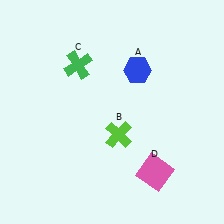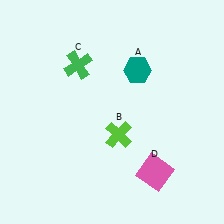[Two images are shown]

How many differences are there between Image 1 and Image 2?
There is 1 difference between the two images.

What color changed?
The hexagon (A) changed from blue in Image 1 to teal in Image 2.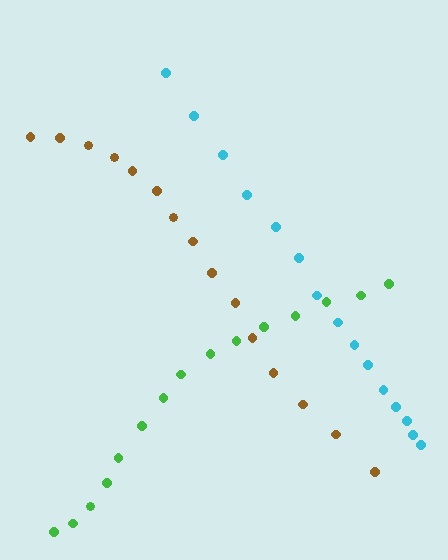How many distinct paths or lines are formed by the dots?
There are 3 distinct paths.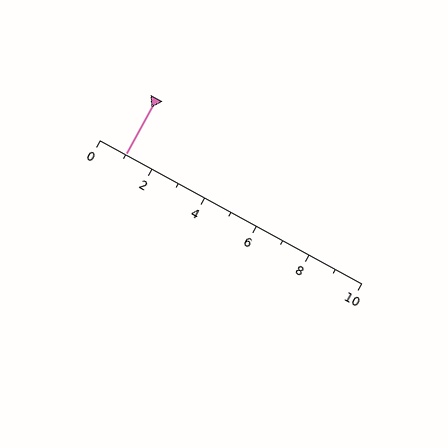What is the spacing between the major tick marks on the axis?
The major ticks are spaced 2 apart.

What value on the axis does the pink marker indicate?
The marker indicates approximately 1.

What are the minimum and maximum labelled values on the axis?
The axis runs from 0 to 10.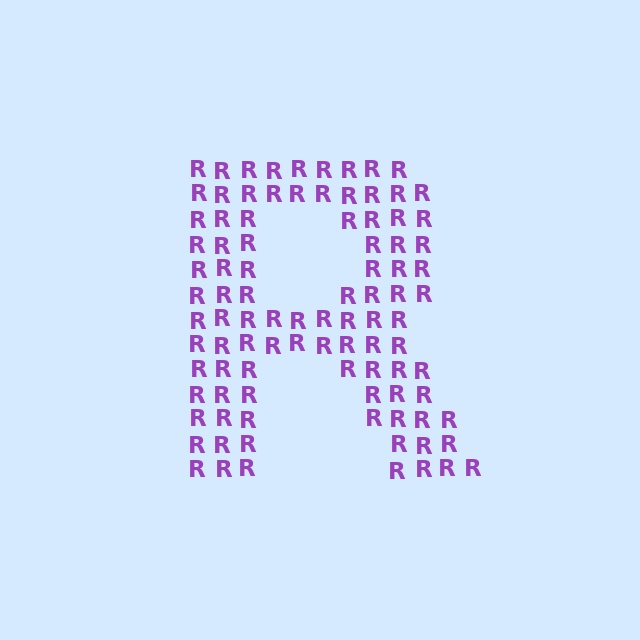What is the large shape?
The large shape is the letter R.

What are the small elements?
The small elements are letter R's.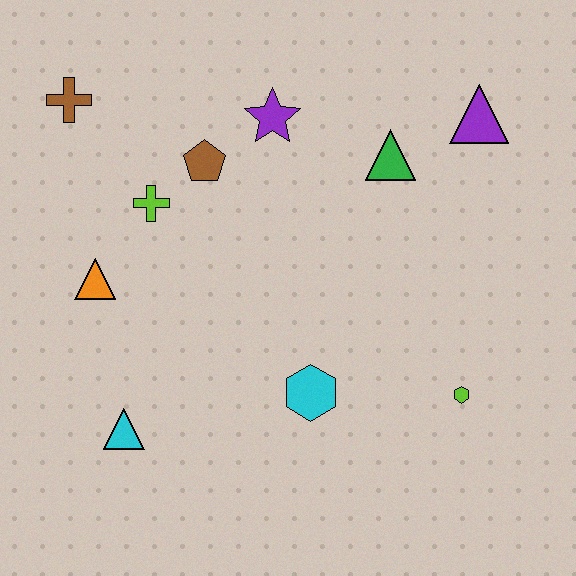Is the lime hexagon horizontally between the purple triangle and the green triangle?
Yes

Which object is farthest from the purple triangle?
The cyan triangle is farthest from the purple triangle.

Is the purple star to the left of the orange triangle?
No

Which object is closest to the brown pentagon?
The lime cross is closest to the brown pentagon.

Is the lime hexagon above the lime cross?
No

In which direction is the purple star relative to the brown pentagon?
The purple star is to the right of the brown pentagon.